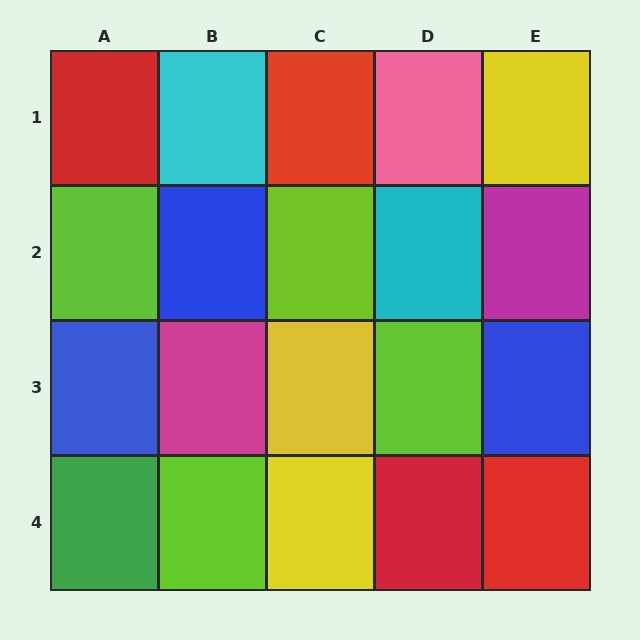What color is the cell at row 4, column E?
Red.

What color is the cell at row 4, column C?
Yellow.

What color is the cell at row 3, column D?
Lime.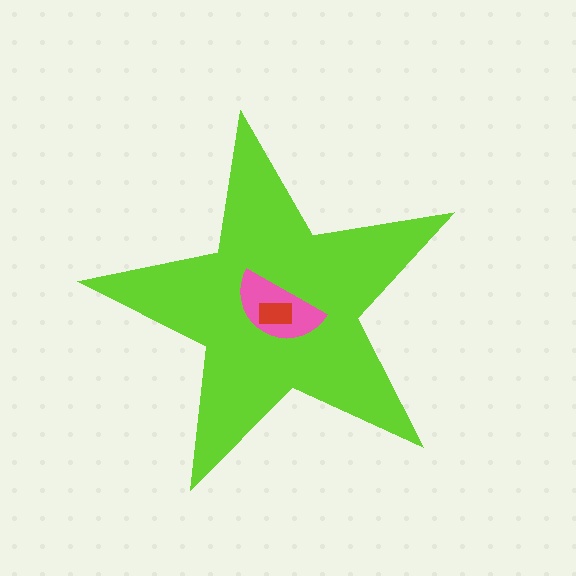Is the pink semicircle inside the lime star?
Yes.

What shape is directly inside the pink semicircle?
The red rectangle.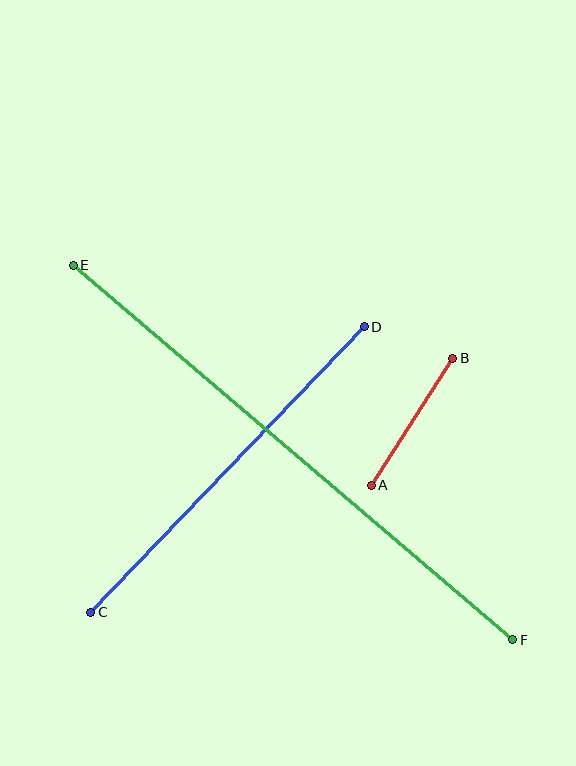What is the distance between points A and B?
The distance is approximately 151 pixels.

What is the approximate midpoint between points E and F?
The midpoint is at approximately (293, 452) pixels.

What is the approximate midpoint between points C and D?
The midpoint is at approximately (227, 470) pixels.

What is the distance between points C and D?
The distance is approximately 395 pixels.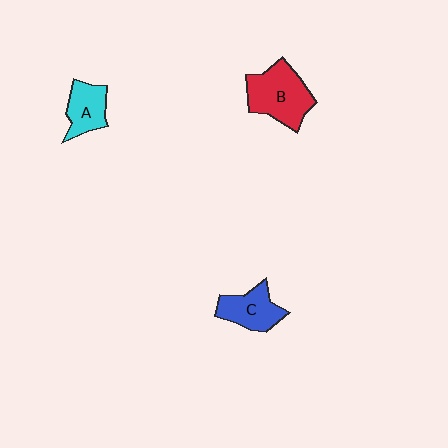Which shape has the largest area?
Shape B (red).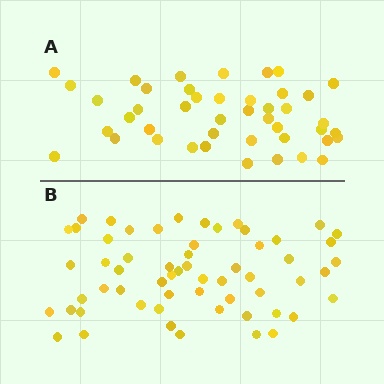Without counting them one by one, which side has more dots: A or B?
Region B (the bottom region) has more dots.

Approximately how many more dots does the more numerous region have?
Region B has approximately 15 more dots than region A.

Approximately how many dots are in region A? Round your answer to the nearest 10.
About 40 dots. (The exact count is 44, which rounds to 40.)